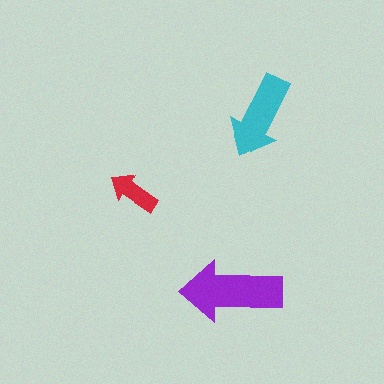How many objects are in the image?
There are 3 objects in the image.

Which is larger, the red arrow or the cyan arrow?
The cyan one.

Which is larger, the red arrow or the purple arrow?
The purple one.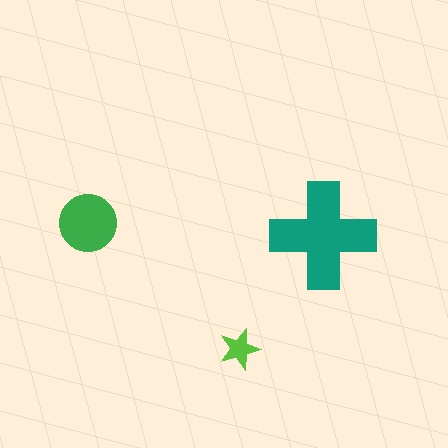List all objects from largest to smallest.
The teal cross, the green circle, the lime star.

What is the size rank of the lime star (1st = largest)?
3rd.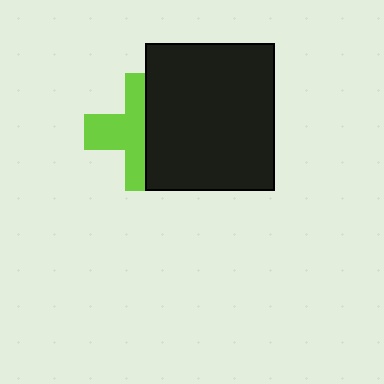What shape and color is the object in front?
The object in front is a black rectangle.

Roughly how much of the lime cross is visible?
About half of it is visible (roughly 54%).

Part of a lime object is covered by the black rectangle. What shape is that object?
It is a cross.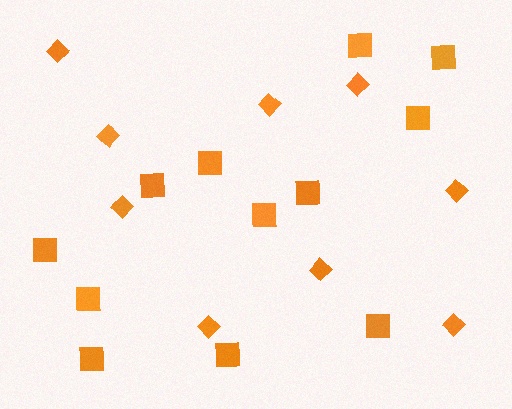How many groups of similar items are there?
There are 2 groups: one group of diamonds (9) and one group of squares (12).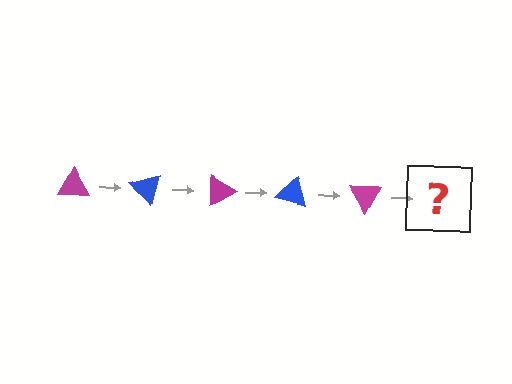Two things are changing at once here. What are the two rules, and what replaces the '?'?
The two rules are that it rotates 45 degrees each step and the color cycles through magenta and blue. The '?' should be a blue triangle, rotated 225 degrees from the start.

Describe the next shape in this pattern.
It should be a blue triangle, rotated 225 degrees from the start.